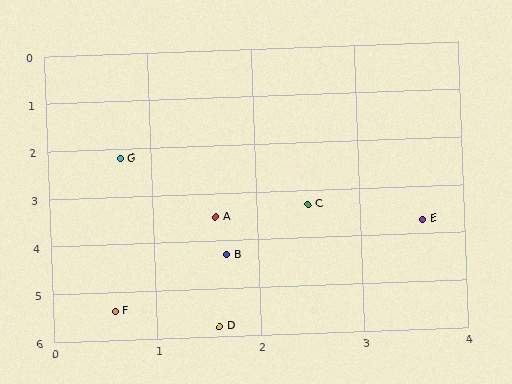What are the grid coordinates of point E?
Point E is at approximately (3.6, 3.7).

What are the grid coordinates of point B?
Point B is at approximately (1.7, 4.3).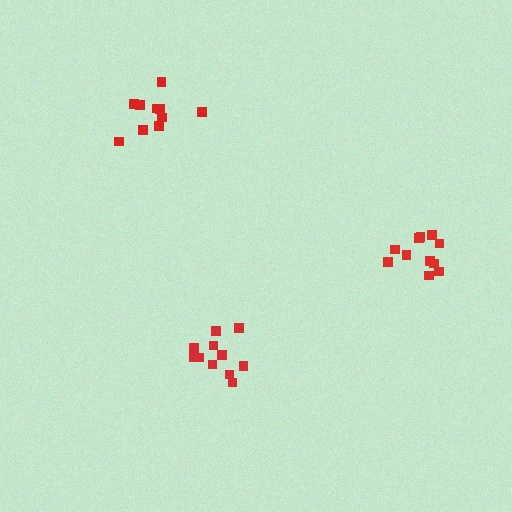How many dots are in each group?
Group 1: 11 dots, Group 2: 10 dots, Group 3: 11 dots (32 total).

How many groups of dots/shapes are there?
There are 3 groups.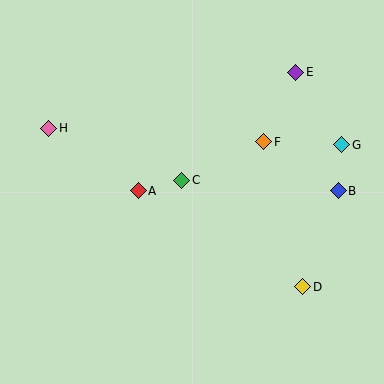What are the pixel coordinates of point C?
Point C is at (182, 180).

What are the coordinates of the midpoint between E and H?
The midpoint between E and H is at (172, 100).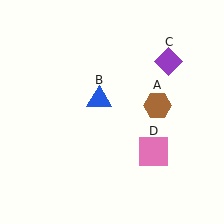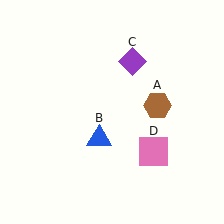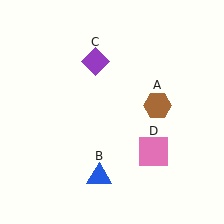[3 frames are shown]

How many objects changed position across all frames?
2 objects changed position: blue triangle (object B), purple diamond (object C).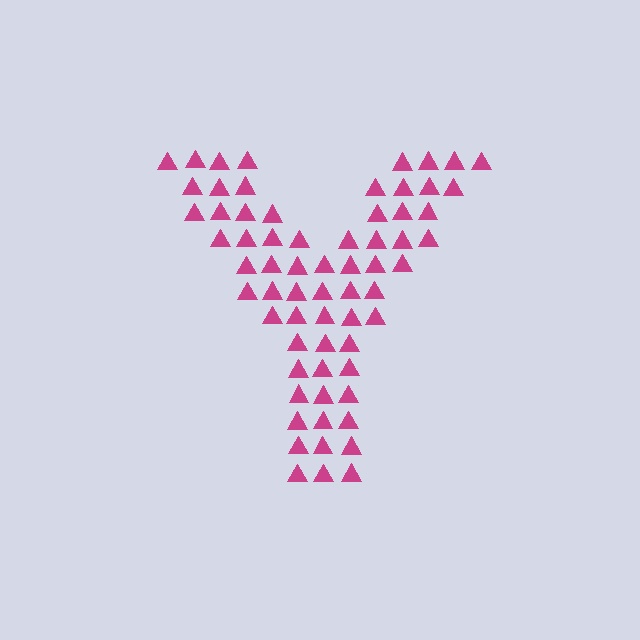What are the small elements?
The small elements are triangles.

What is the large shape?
The large shape is the letter Y.